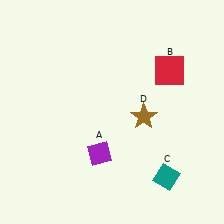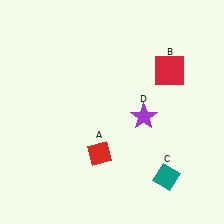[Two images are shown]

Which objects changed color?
A changed from purple to red. D changed from brown to purple.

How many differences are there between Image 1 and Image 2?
There are 2 differences between the two images.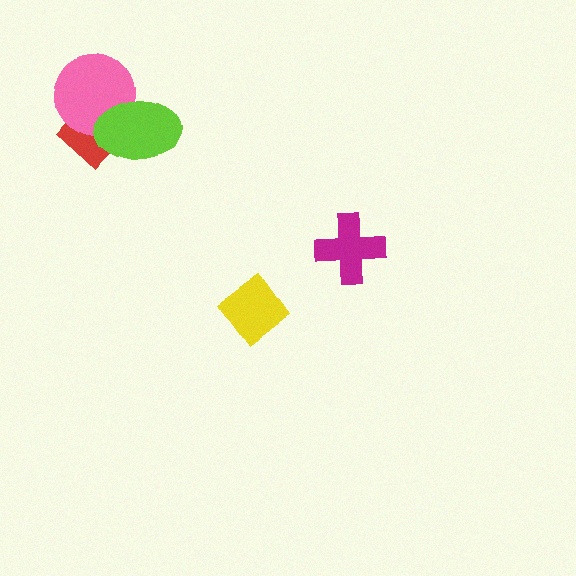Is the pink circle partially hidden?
Yes, it is partially covered by another shape.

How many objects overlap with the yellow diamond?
0 objects overlap with the yellow diamond.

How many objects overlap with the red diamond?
2 objects overlap with the red diamond.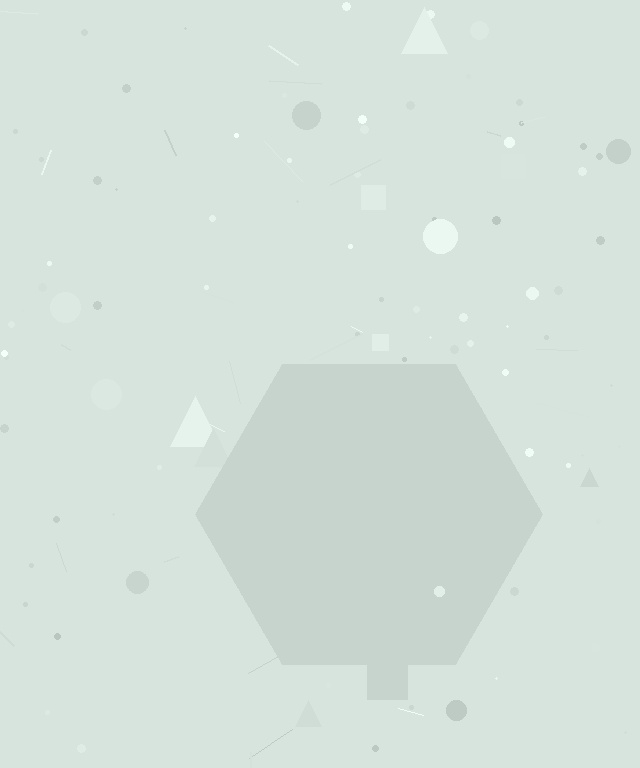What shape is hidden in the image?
A hexagon is hidden in the image.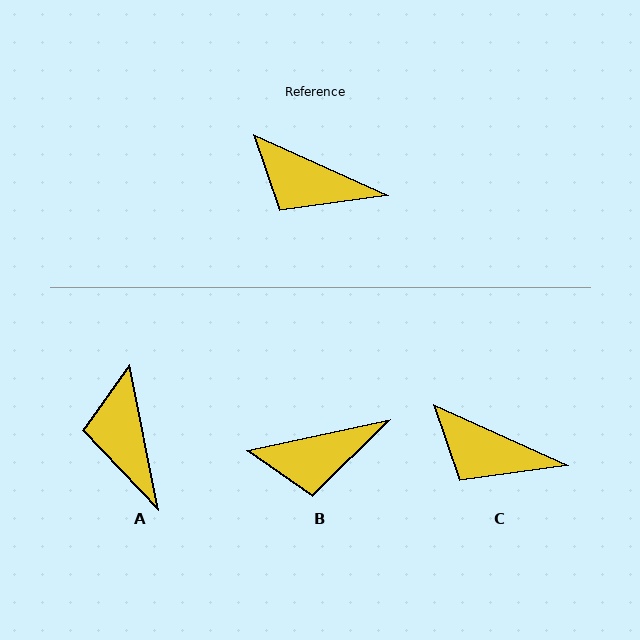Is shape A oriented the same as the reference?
No, it is off by about 54 degrees.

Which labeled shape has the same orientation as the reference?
C.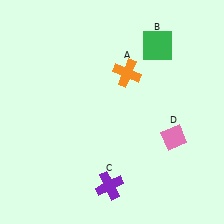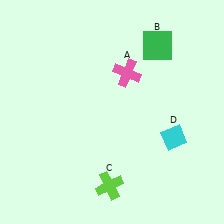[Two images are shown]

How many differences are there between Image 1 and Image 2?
There are 3 differences between the two images.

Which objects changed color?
A changed from orange to pink. C changed from purple to lime. D changed from pink to cyan.